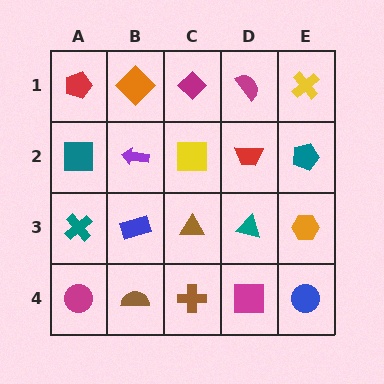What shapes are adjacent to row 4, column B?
A blue rectangle (row 3, column B), a magenta circle (row 4, column A), a brown cross (row 4, column C).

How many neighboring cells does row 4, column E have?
2.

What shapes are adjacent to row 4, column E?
An orange hexagon (row 3, column E), a magenta square (row 4, column D).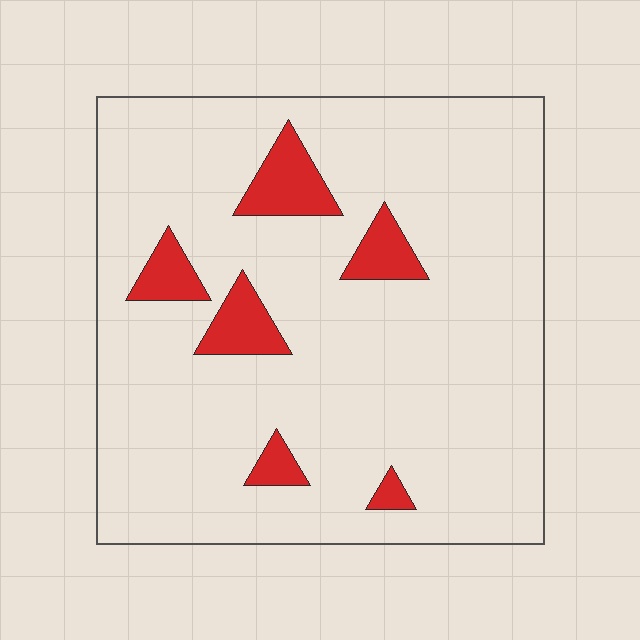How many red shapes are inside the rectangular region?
6.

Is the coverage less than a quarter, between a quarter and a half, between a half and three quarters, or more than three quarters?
Less than a quarter.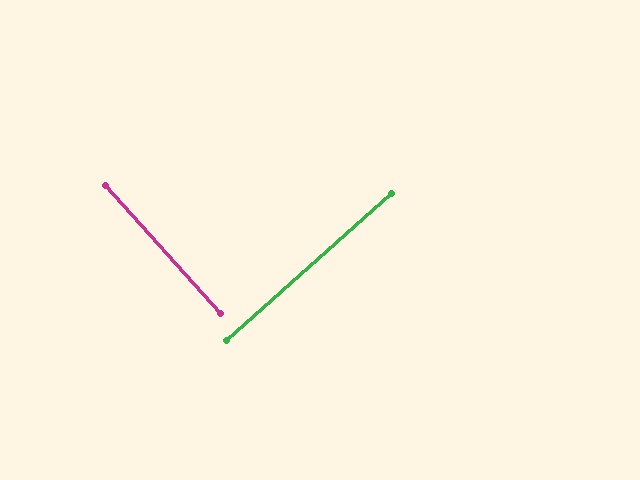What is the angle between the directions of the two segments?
Approximately 90 degrees.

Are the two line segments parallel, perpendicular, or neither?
Perpendicular — they meet at approximately 90°.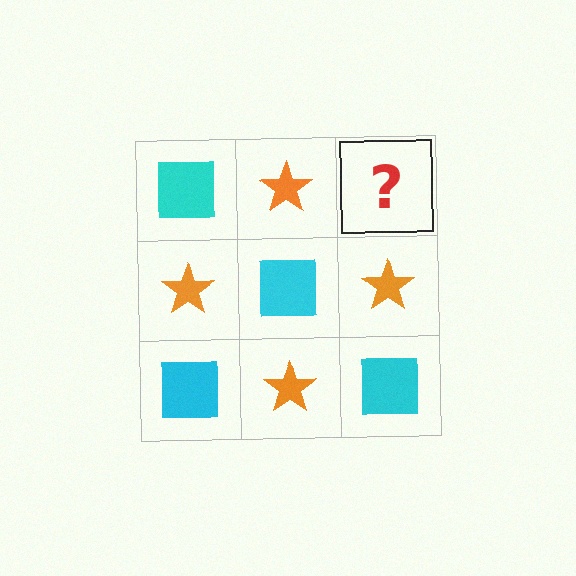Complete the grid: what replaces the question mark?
The question mark should be replaced with a cyan square.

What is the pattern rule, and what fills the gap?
The rule is that it alternates cyan square and orange star in a checkerboard pattern. The gap should be filled with a cyan square.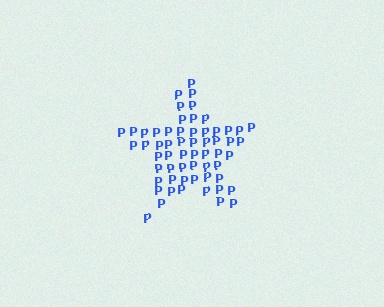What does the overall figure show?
The overall figure shows a star.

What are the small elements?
The small elements are letter P's.